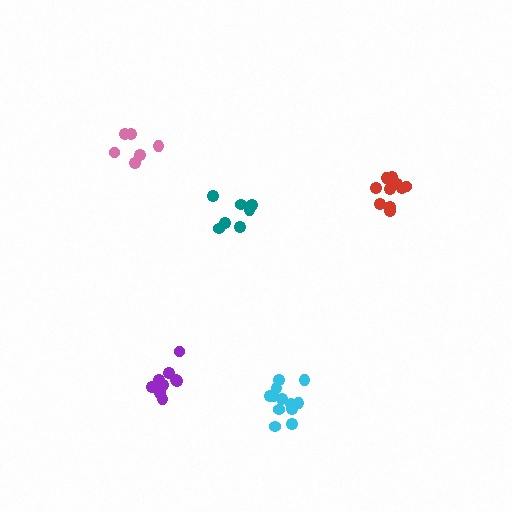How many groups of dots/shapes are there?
There are 5 groups.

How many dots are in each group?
Group 1: 10 dots, Group 2: 6 dots, Group 3: 11 dots, Group 4: 7 dots, Group 5: 12 dots (46 total).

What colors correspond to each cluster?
The clusters are colored: purple, pink, red, teal, cyan.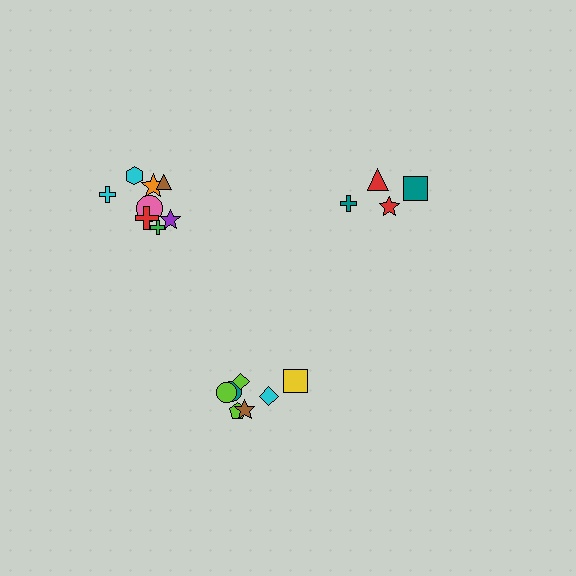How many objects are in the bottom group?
There are 7 objects.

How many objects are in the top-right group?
There are 4 objects.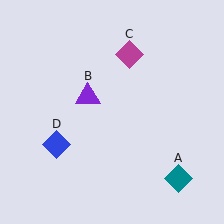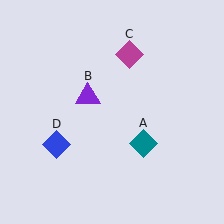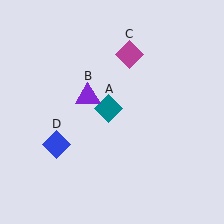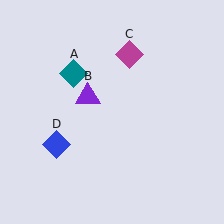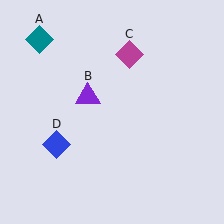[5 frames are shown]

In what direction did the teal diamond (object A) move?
The teal diamond (object A) moved up and to the left.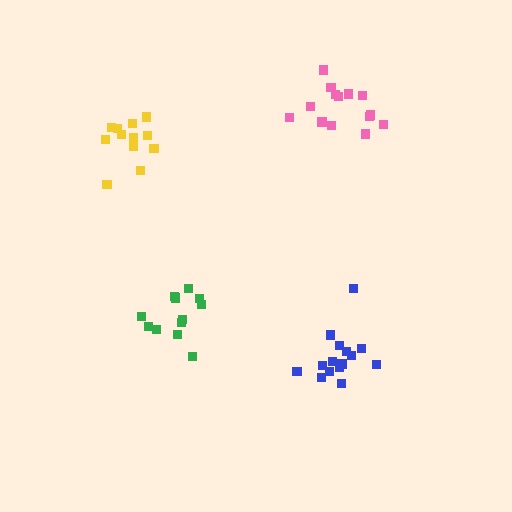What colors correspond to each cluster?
The clusters are colored: blue, pink, green, yellow.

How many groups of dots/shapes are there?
There are 4 groups.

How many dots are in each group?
Group 1: 15 dots, Group 2: 15 dots, Group 3: 12 dots, Group 4: 12 dots (54 total).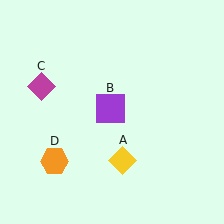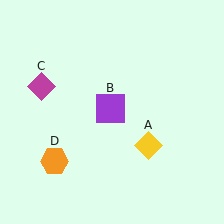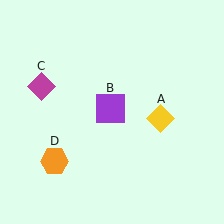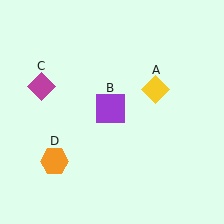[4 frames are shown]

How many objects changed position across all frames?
1 object changed position: yellow diamond (object A).